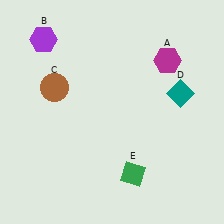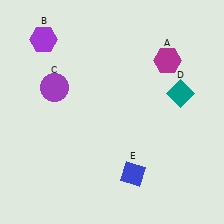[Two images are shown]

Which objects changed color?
C changed from brown to purple. E changed from green to blue.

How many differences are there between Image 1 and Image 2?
There are 2 differences between the two images.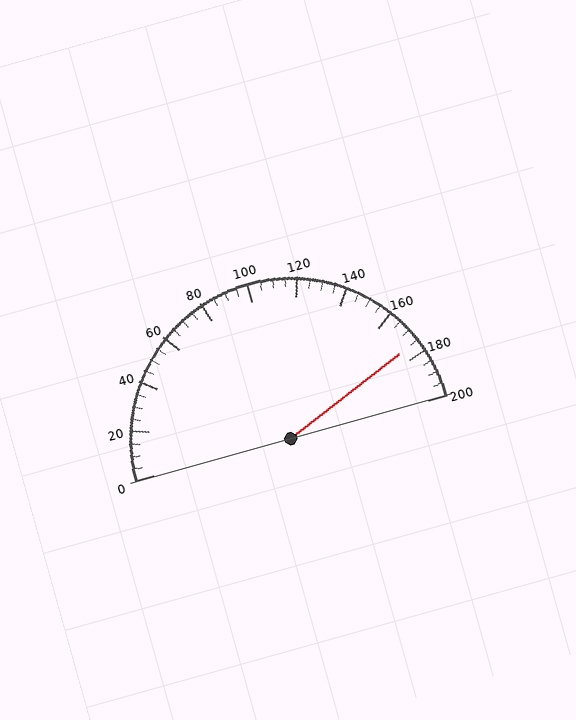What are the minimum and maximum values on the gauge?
The gauge ranges from 0 to 200.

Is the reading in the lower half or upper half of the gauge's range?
The reading is in the upper half of the range (0 to 200).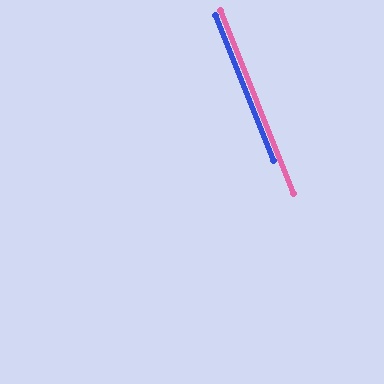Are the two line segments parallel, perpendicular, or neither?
Parallel — their directions differ by only 0.1°.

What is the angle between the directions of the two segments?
Approximately 0 degrees.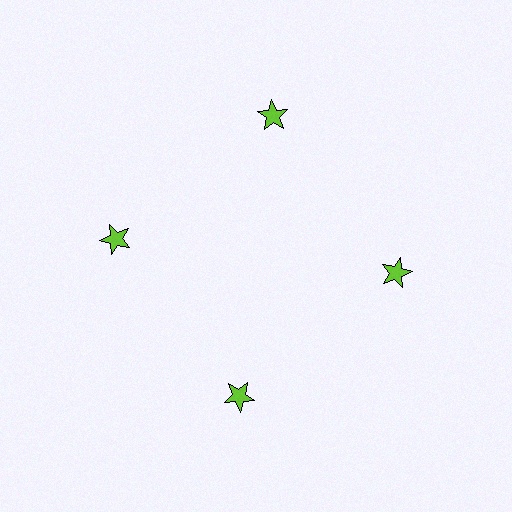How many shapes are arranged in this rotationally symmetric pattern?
There are 4 shapes, arranged in 4 groups of 1.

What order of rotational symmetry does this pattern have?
This pattern has 4-fold rotational symmetry.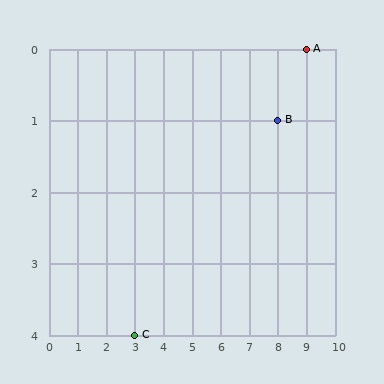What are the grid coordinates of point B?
Point B is at grid coordinates (8, 1).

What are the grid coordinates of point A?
Point A is at grid coordinates (9, 0).